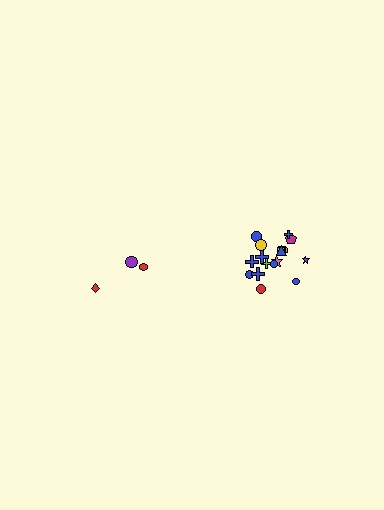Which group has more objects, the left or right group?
The right group.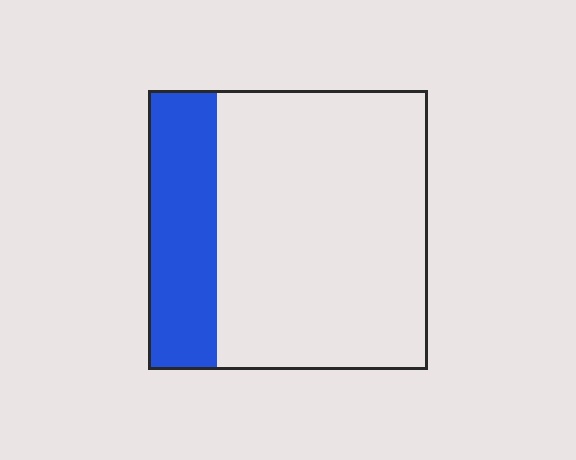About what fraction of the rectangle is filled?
About one quarter (1/4).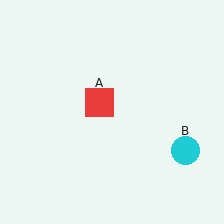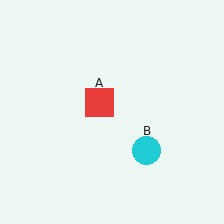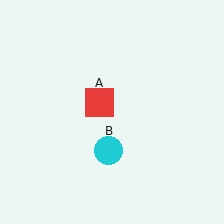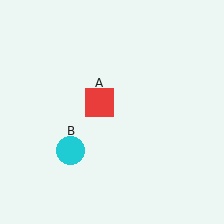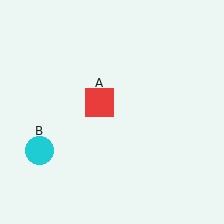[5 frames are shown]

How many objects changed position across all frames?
1 object changed position: cyan circle (object B).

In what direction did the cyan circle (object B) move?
The cyan circle (object B) moved left.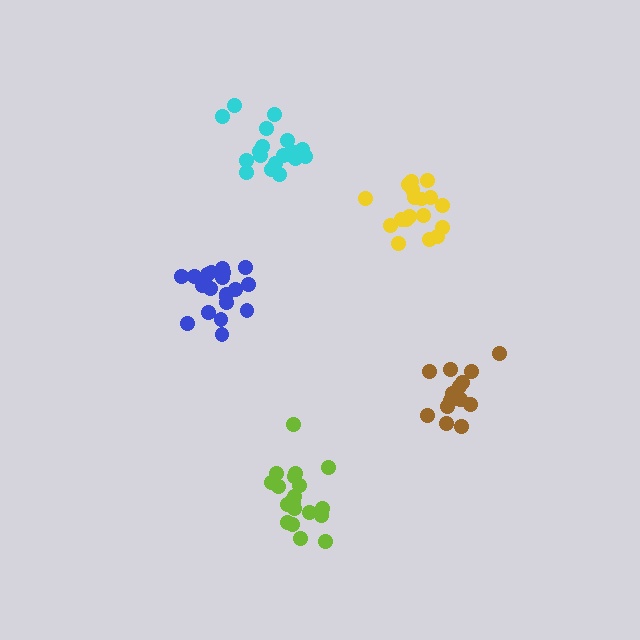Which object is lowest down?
The lime cluster is bottommost.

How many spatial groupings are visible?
There are 5 spatial groupings.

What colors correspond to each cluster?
The clusters are colored: yellow, brown, blue, lime, cyan.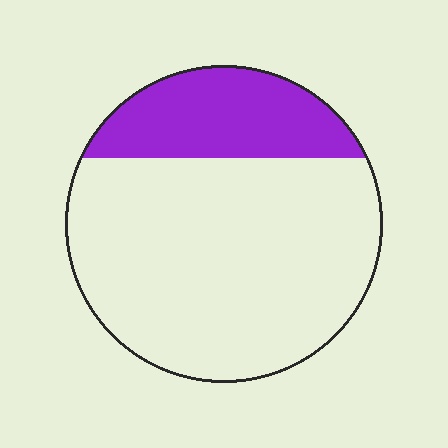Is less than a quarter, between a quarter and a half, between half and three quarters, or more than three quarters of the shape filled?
Less than a quarter.